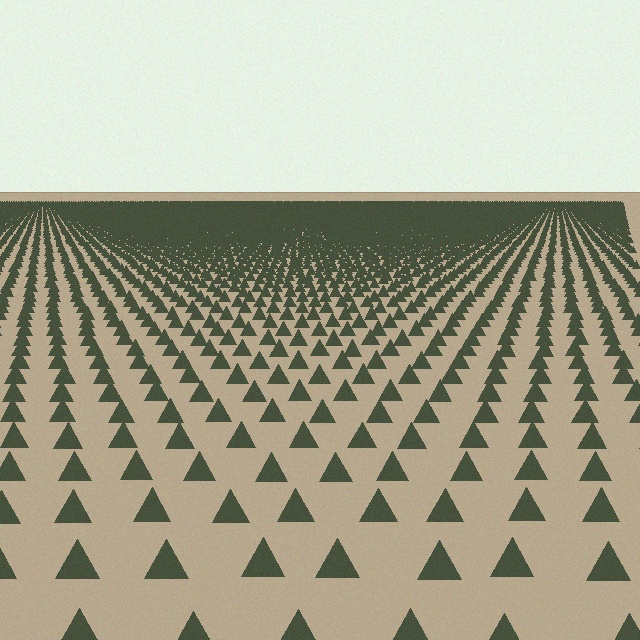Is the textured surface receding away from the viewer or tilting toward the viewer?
The surface is receding away from the viewer. Texture elements get smaller and denser toward the top.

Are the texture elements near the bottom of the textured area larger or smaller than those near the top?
Larger. Near the bottom, elements are closer to the viewer and appear at a bigger on-screen size.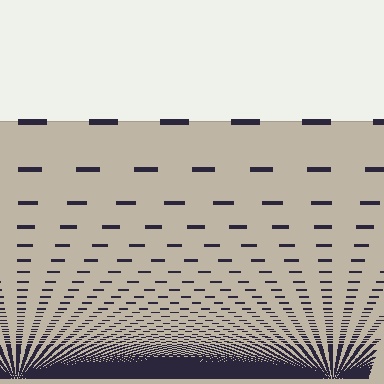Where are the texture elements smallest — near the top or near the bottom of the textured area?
Near the bottom.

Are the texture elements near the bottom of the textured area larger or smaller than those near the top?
Smaller. The gradient is inverted — elements near the bottom are smaller and denser.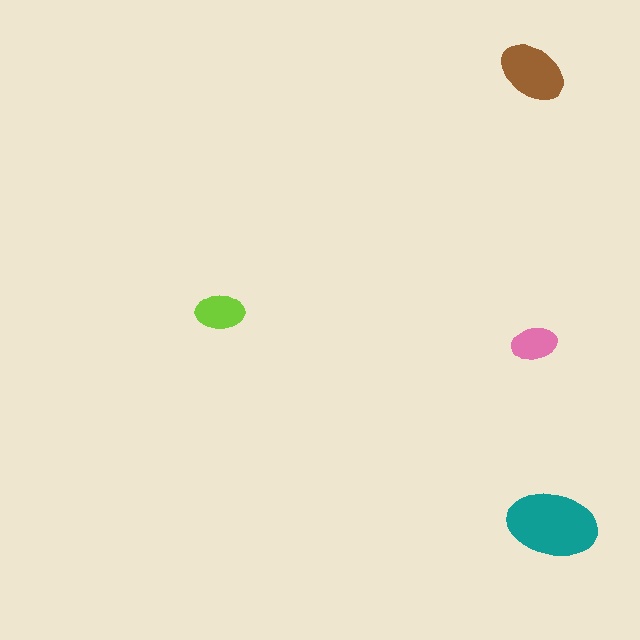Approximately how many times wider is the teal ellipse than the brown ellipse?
About 1.5 times wider.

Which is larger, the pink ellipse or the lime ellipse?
The lime one.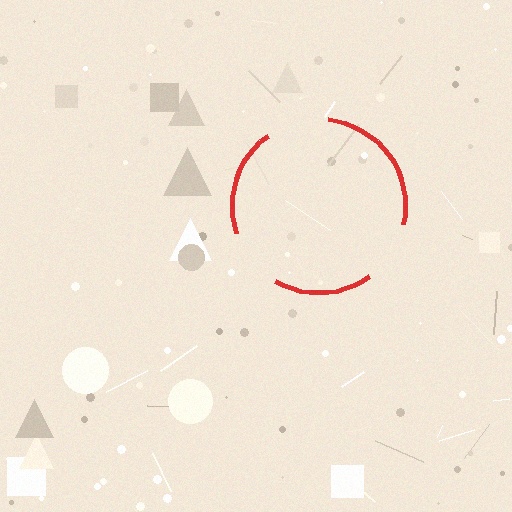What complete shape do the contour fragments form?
The contour fragments form a circle.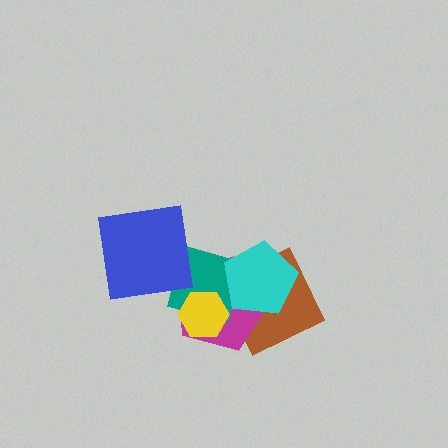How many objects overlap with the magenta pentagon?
4 objects overlap with the magenta pentagon.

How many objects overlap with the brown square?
3 objects overlap with the brown square.